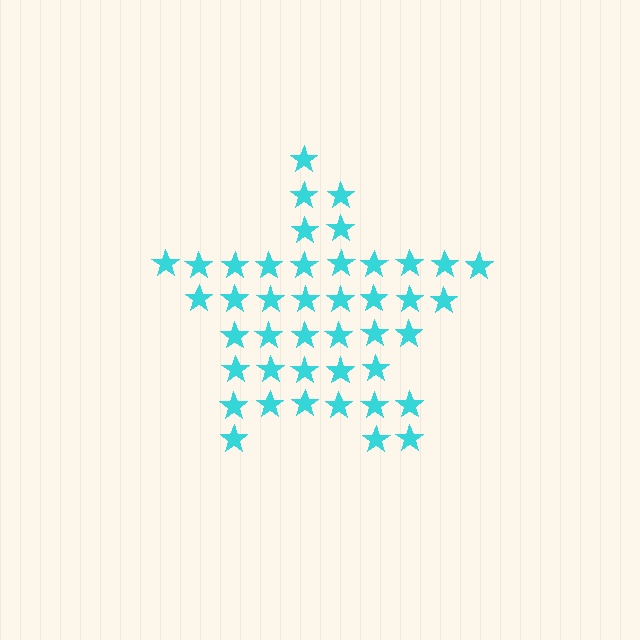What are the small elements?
The small elements are stars.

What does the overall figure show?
The overall figure shows a star.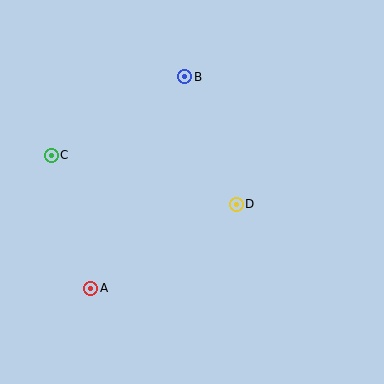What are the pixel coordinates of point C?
Point C is at (51, 155).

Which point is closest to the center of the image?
Point D at (236, 205) is closest to the center.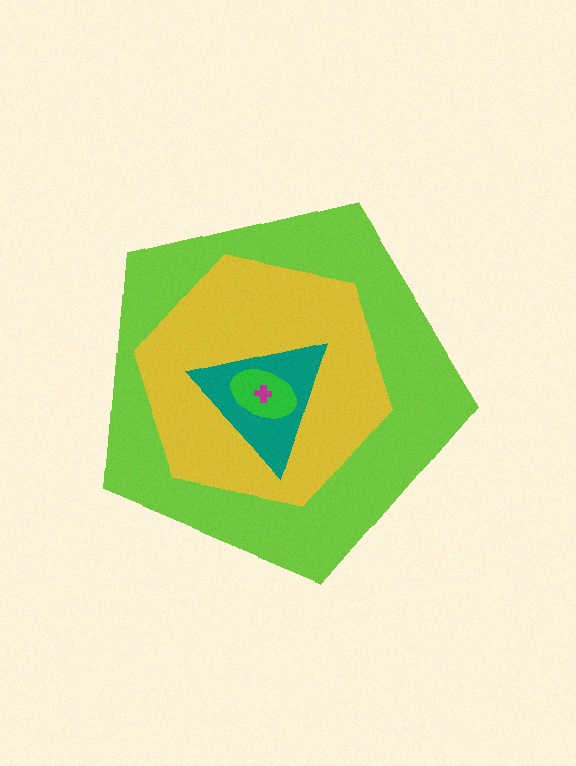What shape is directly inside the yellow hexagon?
The teal triangle.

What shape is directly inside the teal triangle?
The green ellipse.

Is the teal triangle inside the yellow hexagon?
Yes.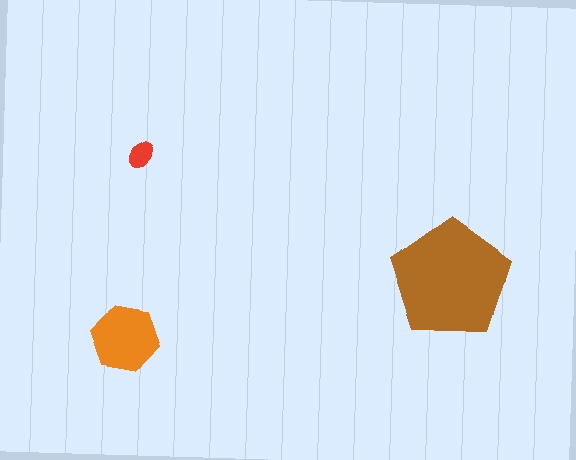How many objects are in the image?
There are 3 objects in the image.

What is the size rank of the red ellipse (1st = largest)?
3rd.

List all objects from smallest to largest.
The red ellipse, the orange hexagon, the brown pentagon.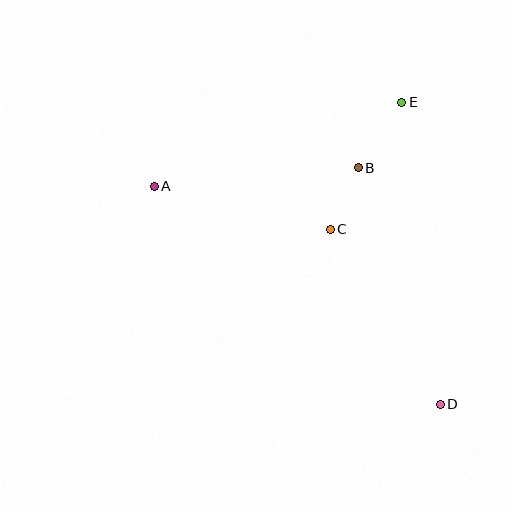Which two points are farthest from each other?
Points A and D are farthest from each other.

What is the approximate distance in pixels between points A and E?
The distance between A and E is approximately 261 pixels.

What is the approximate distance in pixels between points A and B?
The distance between A and B is approximately 205 pixels.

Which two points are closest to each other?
Points B and C are closest to each other.